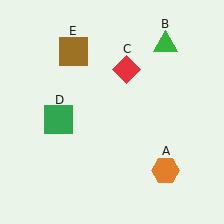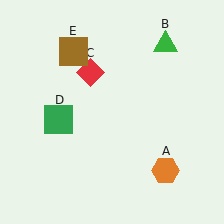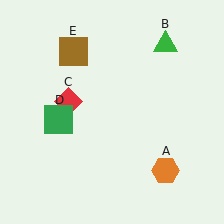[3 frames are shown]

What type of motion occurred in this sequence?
The red diamond (object C) rotated counterclockwise around the center of the scene.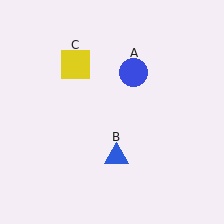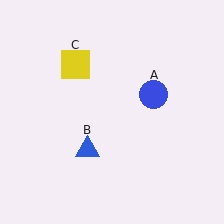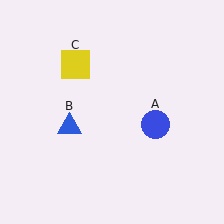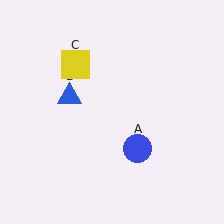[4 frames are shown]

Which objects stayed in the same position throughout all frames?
Yellow square (object C) remained stationary.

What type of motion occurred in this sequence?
The blue circle (object A), blue triangle (object B) rotated clockwise around the center of the scene.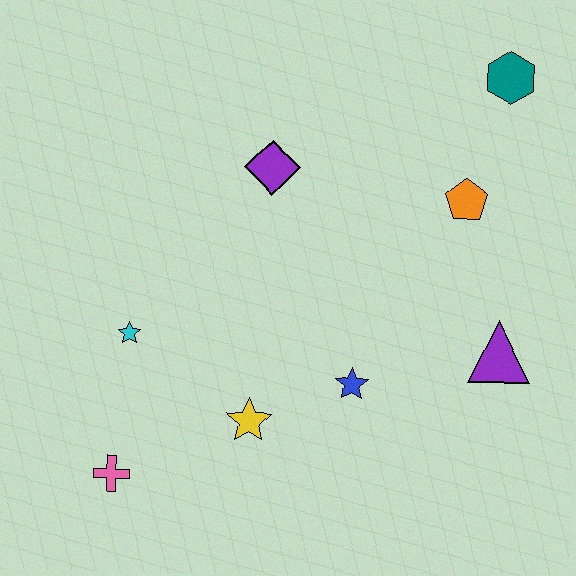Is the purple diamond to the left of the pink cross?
No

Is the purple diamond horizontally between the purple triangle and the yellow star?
Yes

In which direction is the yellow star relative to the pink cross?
The yellow star is to the right of the pink cross.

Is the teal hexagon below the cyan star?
No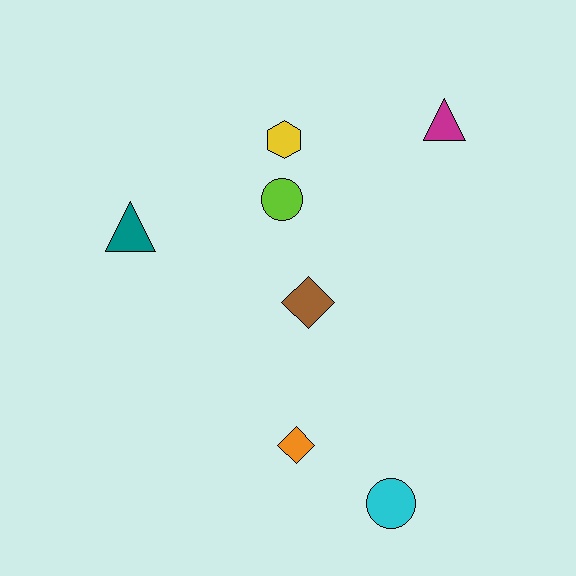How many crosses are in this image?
There are no crosses.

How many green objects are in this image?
There are no green objects.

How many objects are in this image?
There are 7 objects.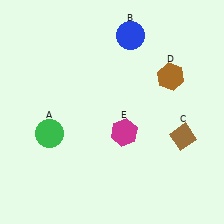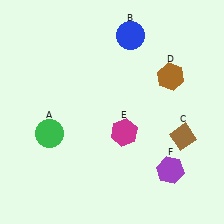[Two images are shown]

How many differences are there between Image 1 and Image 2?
There is 1 difference between the two images.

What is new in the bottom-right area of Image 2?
A purple hexagon (F) was added in the bottom-right area of Image 2.